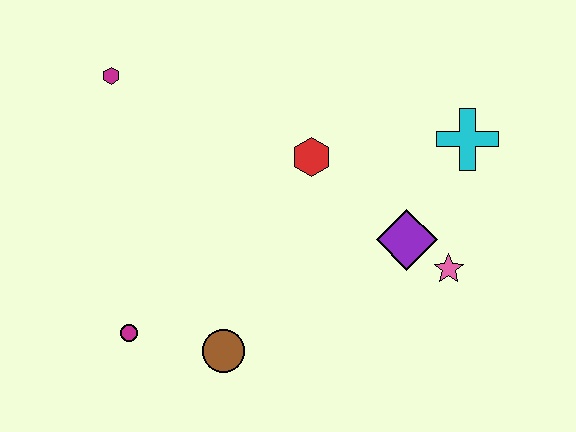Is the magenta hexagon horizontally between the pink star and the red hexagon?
No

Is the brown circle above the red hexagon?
No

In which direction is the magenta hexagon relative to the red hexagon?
The magenta hexagon is to the left of the red hexagon.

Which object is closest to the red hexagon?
The purple diamond is closest to the red hexagon.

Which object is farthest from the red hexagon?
The magenta circle is farthest from the red hexagon.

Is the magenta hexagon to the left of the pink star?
Yes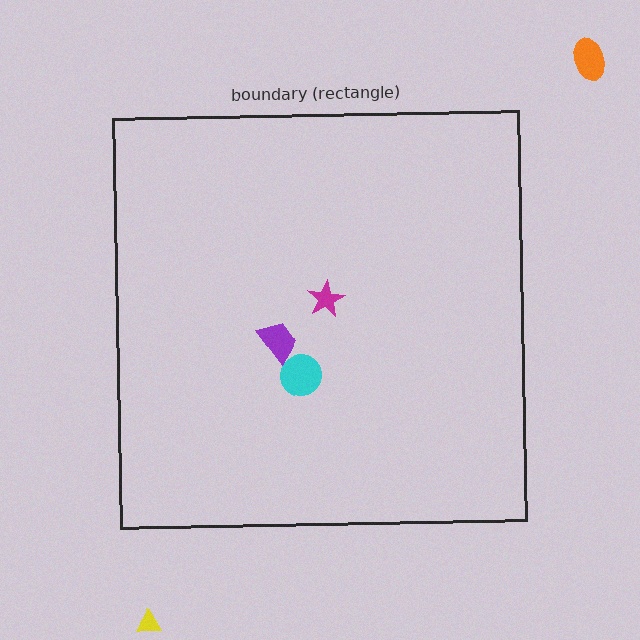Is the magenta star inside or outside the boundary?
Inside.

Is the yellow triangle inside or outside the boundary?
Outside.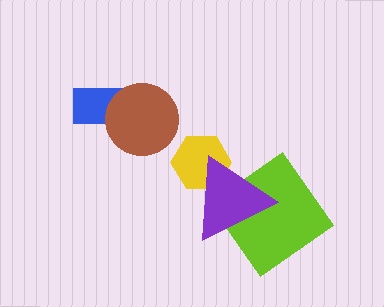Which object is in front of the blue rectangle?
The brown circle is in front of the blue rectangle.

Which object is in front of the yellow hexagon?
The purple triangle is in front of the yellow hexagon.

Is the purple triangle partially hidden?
No, no other shape covers it.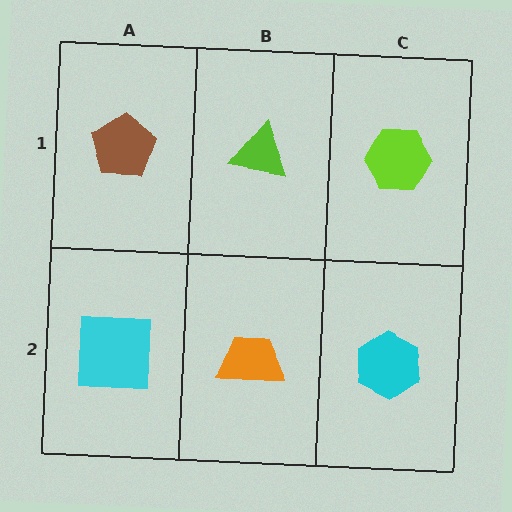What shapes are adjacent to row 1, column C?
A cyan hexagon (row 2, column C), a lime triangle (row 1, column B).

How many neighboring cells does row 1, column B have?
3.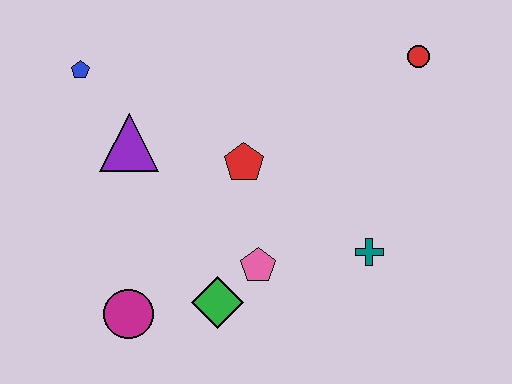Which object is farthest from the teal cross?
The blue pentagon is farthest from the teal cross.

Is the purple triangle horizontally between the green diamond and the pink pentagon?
No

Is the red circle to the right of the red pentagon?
Yes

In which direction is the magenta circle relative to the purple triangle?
The magenta circle is below the purple triangle.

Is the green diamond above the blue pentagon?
No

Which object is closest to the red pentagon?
The pink pentagon is closest to the red pentagon.